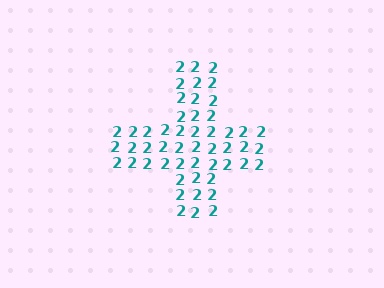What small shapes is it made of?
It is made of small digit 2's.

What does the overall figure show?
The overall figure shows a cross.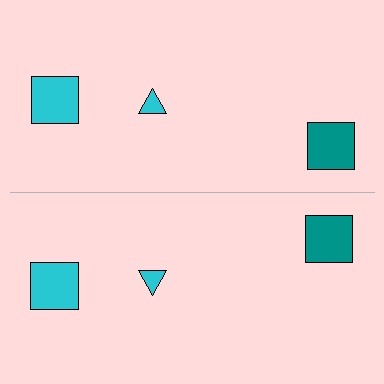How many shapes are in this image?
There are 6 shapes in this image.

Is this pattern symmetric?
Yes, this pattern has bilateral (reflection) symmetry.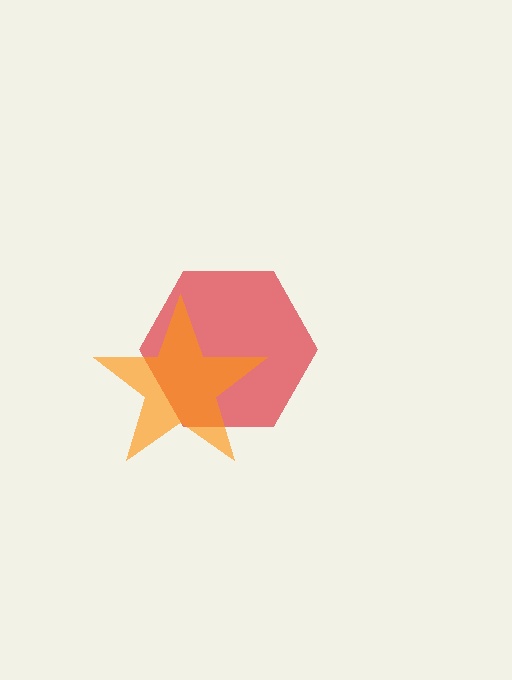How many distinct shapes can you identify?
There are 2 distinct shapes: a red hexagon, an orange star.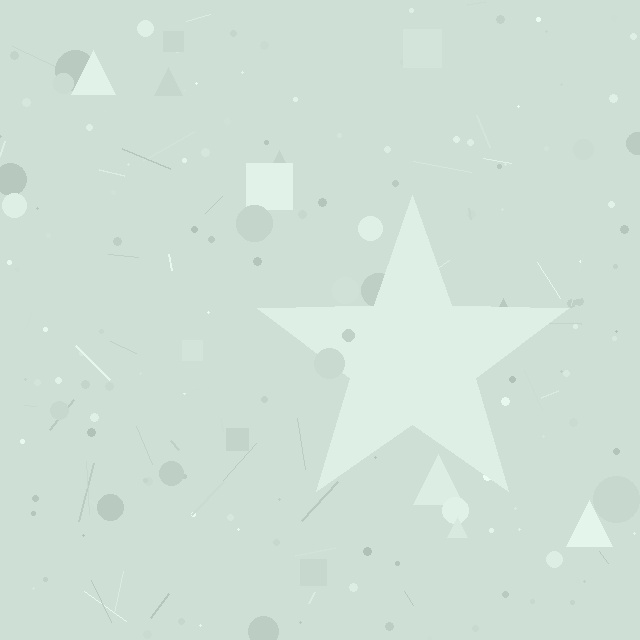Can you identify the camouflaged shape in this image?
The camouflaged shape is a star.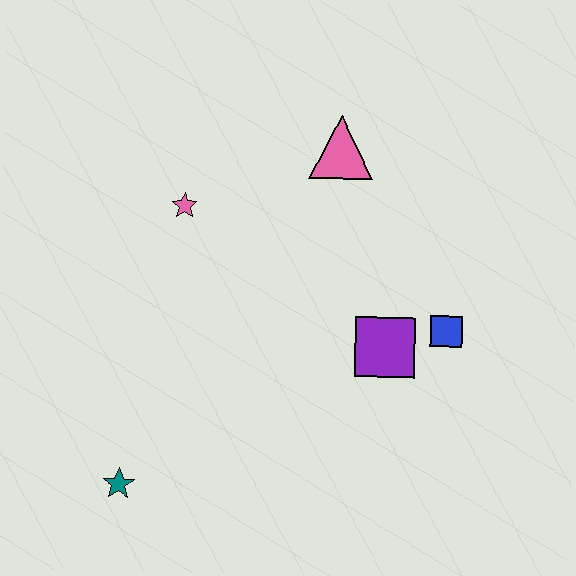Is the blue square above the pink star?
No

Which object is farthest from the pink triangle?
The teal star is farthest from the pink triangle.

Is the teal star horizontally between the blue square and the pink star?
No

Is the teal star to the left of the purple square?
Yes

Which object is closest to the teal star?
The pink star is closest to the teal star.